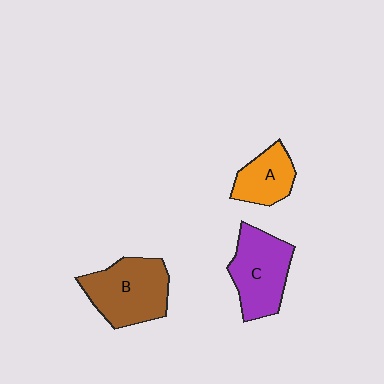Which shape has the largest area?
Shape B (brown).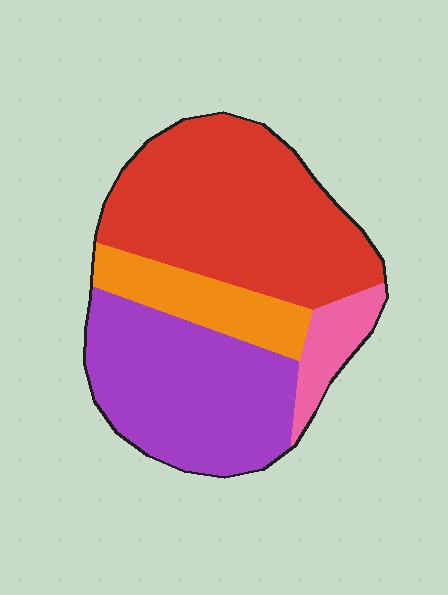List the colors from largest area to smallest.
From largest to smallest: red, purple, orange, pink.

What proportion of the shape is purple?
Purple takes up about one third (1/3) of the shape.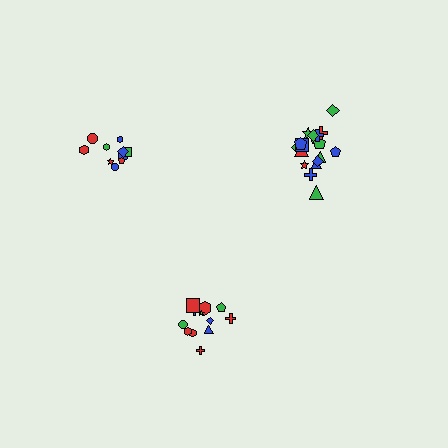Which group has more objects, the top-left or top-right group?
The top-right group.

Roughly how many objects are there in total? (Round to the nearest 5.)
Roughly 40 objects in total.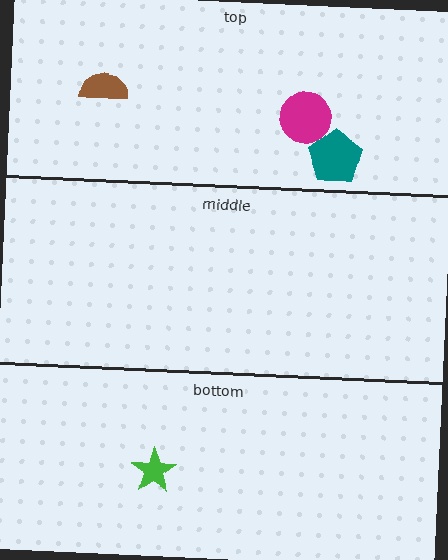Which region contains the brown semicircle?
The top region.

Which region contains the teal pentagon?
The top region.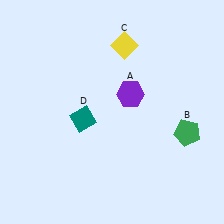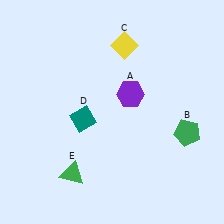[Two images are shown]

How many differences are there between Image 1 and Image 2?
There is 1 difference between the two images.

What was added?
A green triangle (E) was added in Image 2.